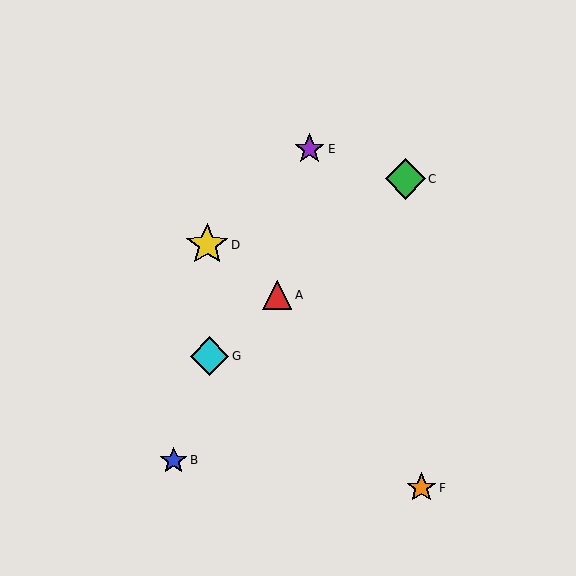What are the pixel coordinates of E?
Object E is at (310, 149).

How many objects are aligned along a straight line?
3 objects (A, C, G) are aligned along a straight line.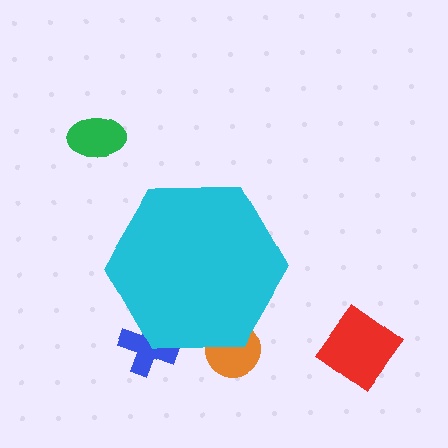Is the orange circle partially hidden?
Yes, the orange circle is partially hidden behind the cyan hexagon.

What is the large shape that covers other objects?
A cyan hexagon.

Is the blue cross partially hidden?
Yes, the blue cross is partially hidden behind the cyan hexagon.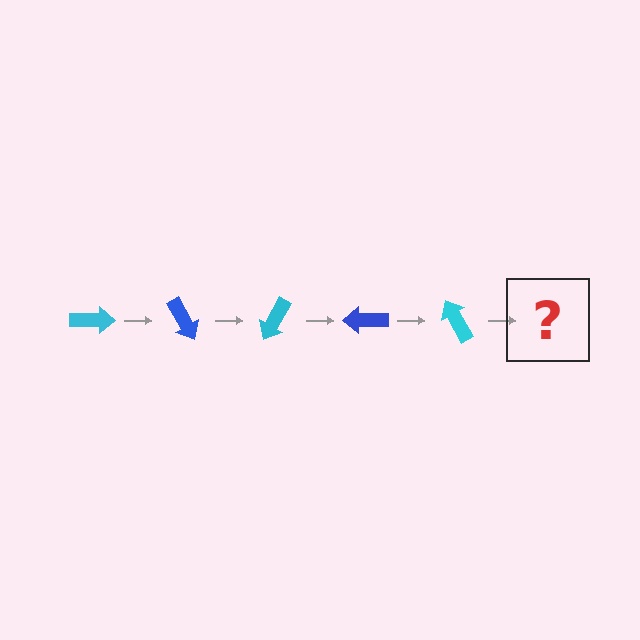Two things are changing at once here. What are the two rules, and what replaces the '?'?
The two rules are that it rotates 60 degrees each step and the color cycles through cyan and blue. The '?' should be a blue arrow, rotated 300 degrees from the start.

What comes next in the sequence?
The next element should be a blue arrow, rotated 300 degrees from the start.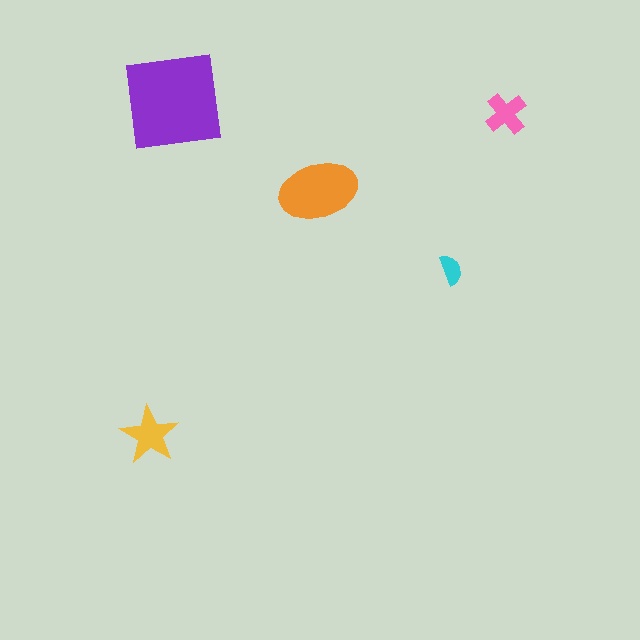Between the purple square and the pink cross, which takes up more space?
The purple square.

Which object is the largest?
The purple square.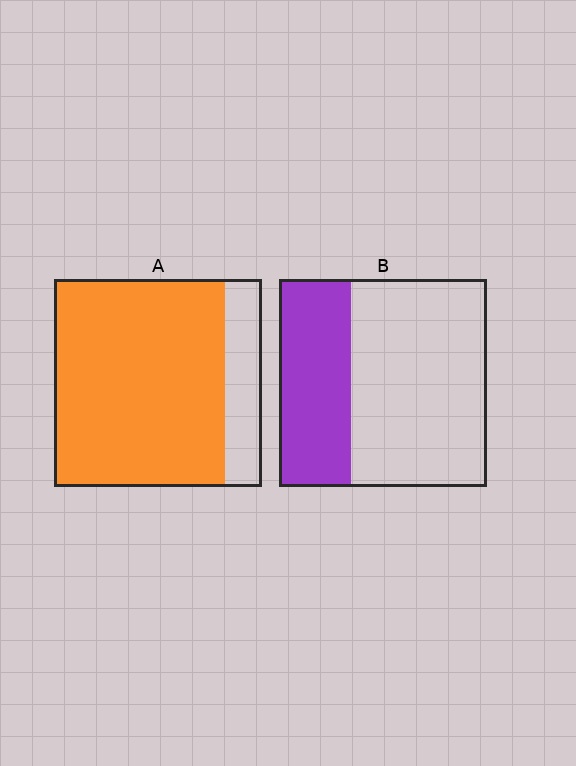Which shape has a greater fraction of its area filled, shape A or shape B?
Shape A.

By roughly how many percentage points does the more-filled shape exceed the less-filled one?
By roughly 50 percentage points (A over B).